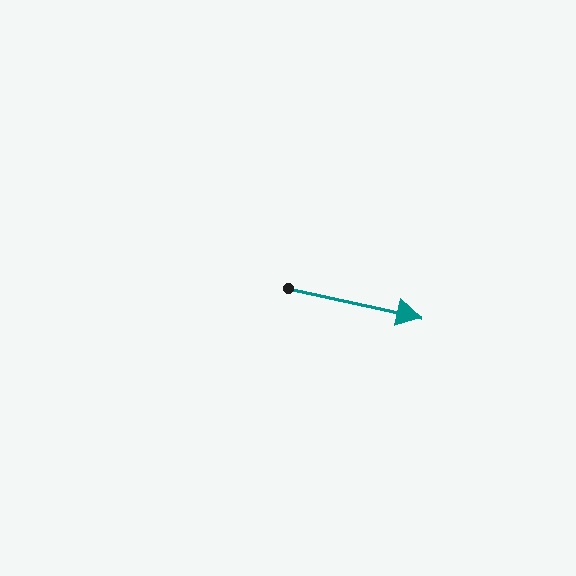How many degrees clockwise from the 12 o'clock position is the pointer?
Approximately 102 degrees.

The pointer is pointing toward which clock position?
Roughly 3 o'clock.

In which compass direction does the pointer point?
East.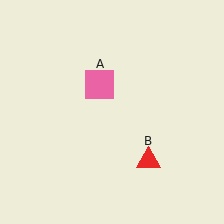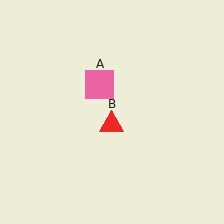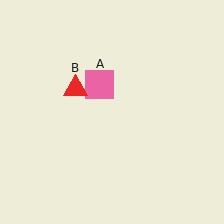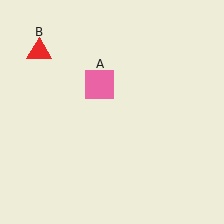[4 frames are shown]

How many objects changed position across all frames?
1 object changed position: red triangle (object B).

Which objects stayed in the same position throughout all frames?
Pink square (object A) remained stationary.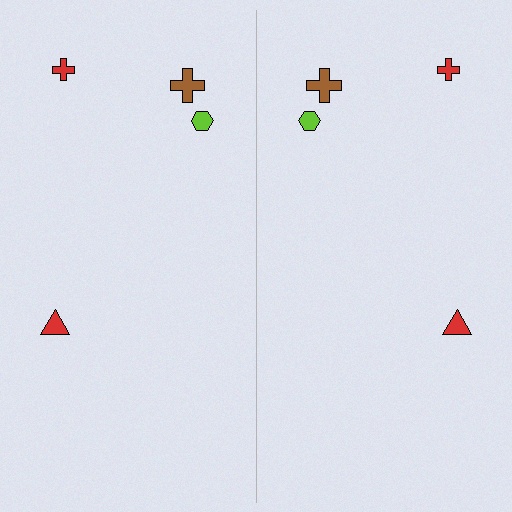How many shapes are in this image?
There are 8 shapes in this image.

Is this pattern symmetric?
Yes, this pattern has bilateral (reflection) symmetry.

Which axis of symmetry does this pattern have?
The pattern has a vertical axis of symmetry running through the center of the image.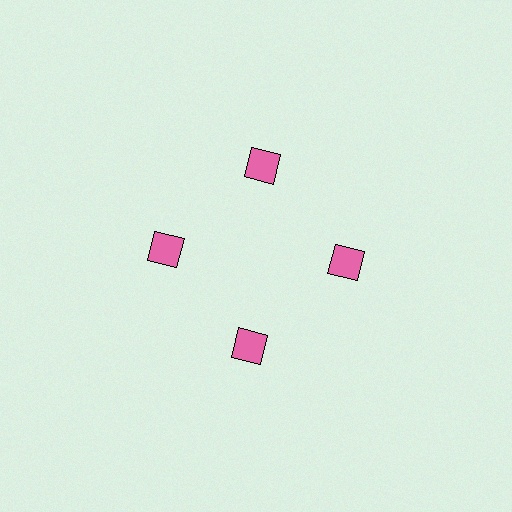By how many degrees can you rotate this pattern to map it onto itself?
The pattern maps onto itself every 90 degrees of rotation.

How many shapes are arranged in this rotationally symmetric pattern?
There are 4 shapes, arranged in 4 groups of 1.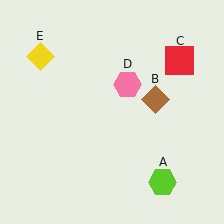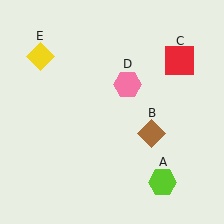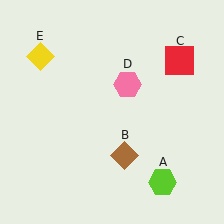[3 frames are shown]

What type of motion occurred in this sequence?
The brown diamond (object B) rotated clockwise around the center of the scene.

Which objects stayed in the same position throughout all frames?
Lime hexagon (object A) and red square (object C) and pink hexagon (object D) and yellow diamond (object E) remained stationary.